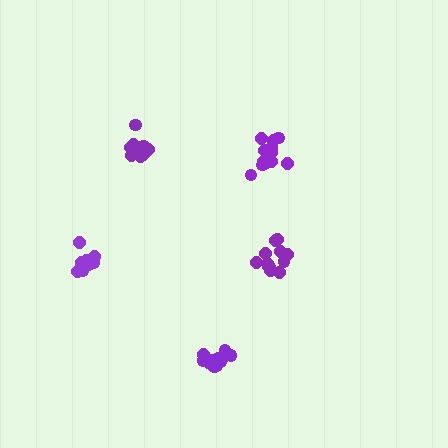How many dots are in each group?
Group 1: 12 dots, Group 2: 12 dots, Group 3: 11 dots, Group 4: 12 dots, Group 5: 14 dots (61 total).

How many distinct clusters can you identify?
There are 5 distinct clusters.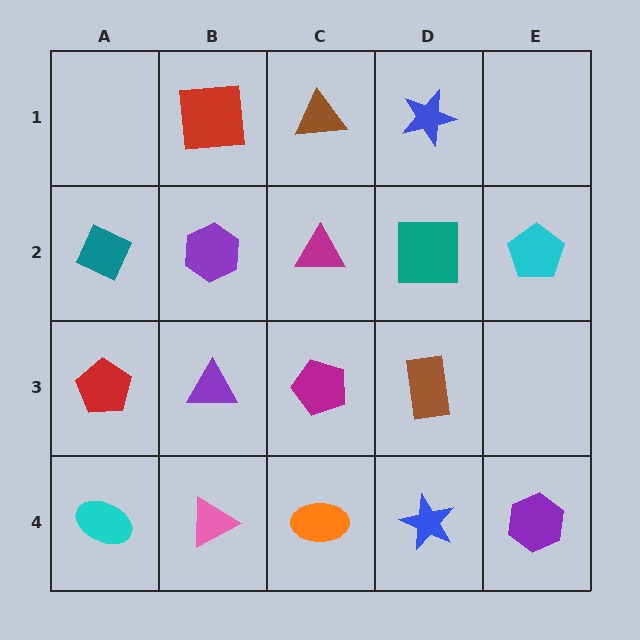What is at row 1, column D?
A blue star.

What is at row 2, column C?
A magenta triangle.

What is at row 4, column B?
A pink triangle.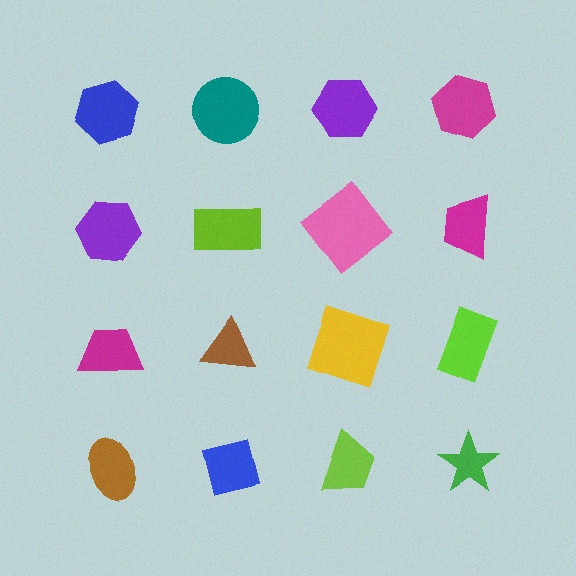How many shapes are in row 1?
4 shapes.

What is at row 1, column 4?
A magenta hexagon.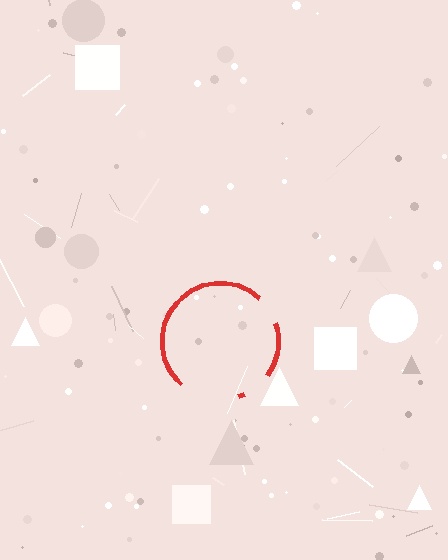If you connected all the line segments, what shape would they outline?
They would outline a circle.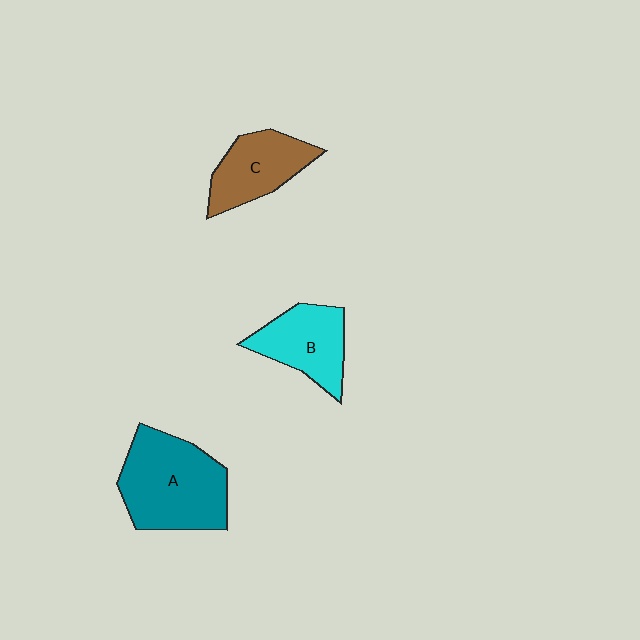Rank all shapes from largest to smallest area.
From largest to smallest: A (teal), B (cyan), C (brown).